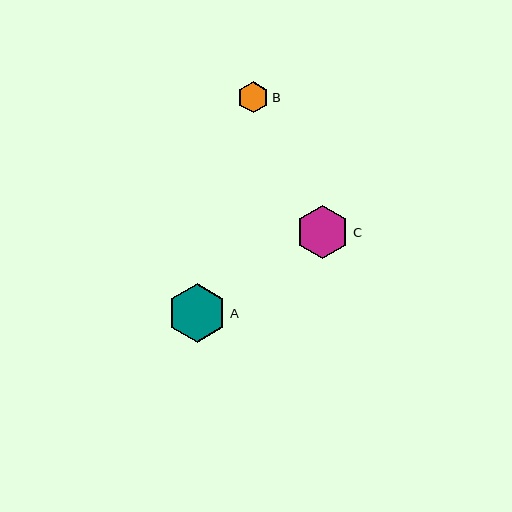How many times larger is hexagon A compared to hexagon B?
Hexagon A is approximately 1.8 times the size of hexagon B.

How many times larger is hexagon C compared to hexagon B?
Hexagon C is approximately 1.7 times the size of hexagon B.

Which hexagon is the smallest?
Hexagon B is the smallest with a size of approximately 32 pixels.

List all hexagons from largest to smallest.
From largest to smallest: A, C, B.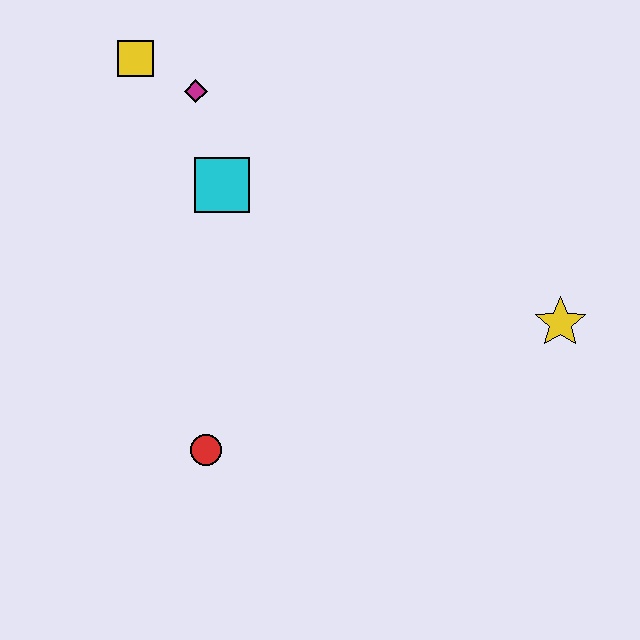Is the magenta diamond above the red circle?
Yes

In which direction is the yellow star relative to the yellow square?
The yellow star is to the right of the yellow square.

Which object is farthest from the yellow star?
The yellow square is farthest from the yellow star.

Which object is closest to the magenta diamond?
The yellow square is closest to the magenta diamond.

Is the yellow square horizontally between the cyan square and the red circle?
No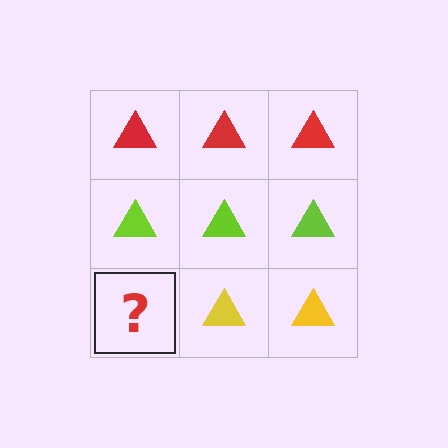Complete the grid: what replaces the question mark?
The question mark should be replaced with a yellow triangle.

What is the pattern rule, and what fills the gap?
The rule is that each row has a consistent color. The gap should be filled with a yellow triangle.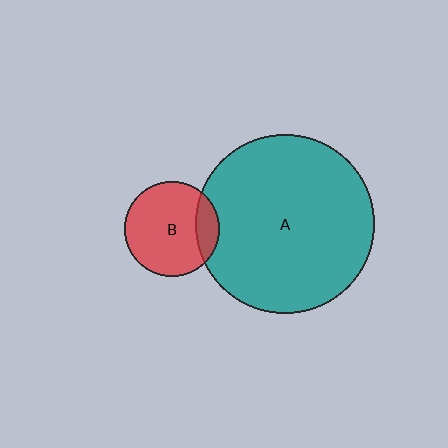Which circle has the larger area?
Circle A (teal).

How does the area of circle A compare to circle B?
Approximately 3.5 times.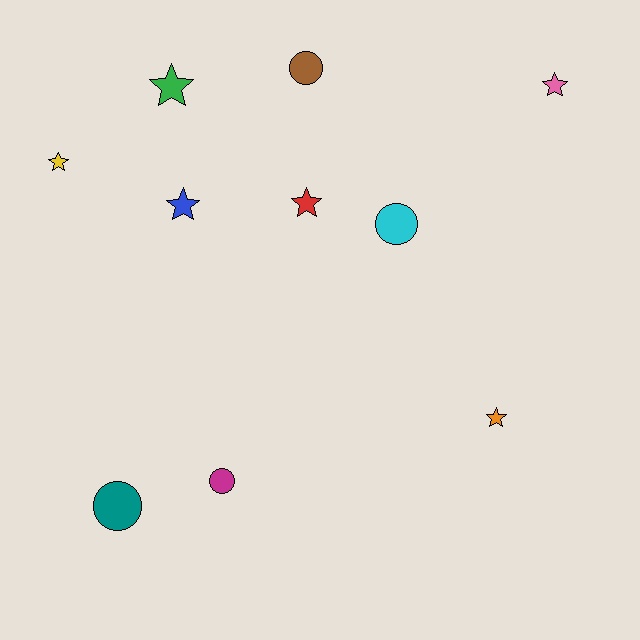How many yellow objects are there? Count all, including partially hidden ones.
There is 1 yellow object.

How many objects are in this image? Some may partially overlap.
There are 10 objects.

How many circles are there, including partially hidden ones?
There are 4 circles.